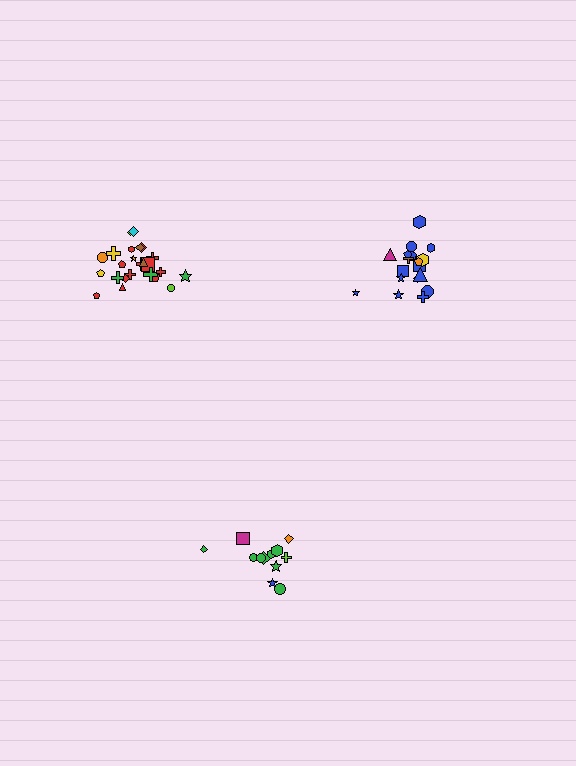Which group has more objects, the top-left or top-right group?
The top-left group.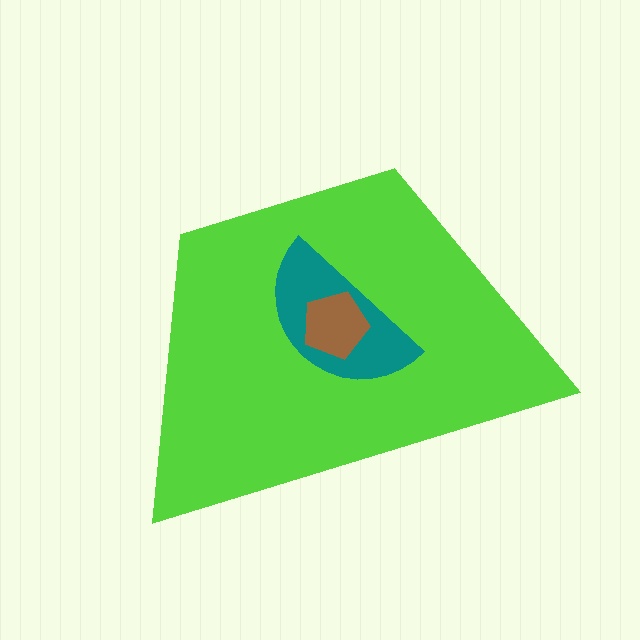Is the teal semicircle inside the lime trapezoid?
Yes.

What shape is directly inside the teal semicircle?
The brown pentagon.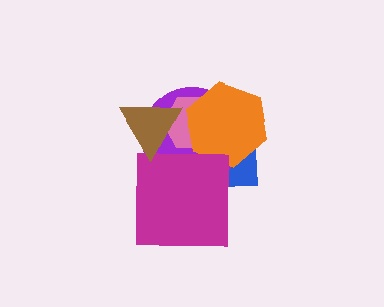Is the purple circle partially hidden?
Yes, it is partially covered by another shape.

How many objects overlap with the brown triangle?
3 objects overlap with the brown triangle.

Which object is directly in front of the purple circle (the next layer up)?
The pink hexagon is directly in front of the purple circle.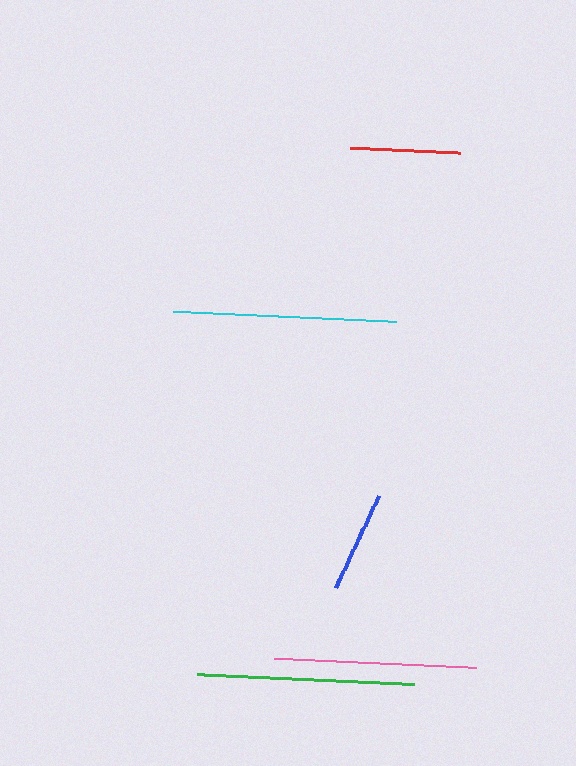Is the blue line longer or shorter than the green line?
The green line is longer than the blue line.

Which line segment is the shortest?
The blue line is the shortest at approximately 102 pixels.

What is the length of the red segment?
The red segment is approximately 111 pixels long.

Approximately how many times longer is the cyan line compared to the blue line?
The cyan line is approximately 2.2 times the length of the blue line.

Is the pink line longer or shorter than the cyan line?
The cyan line is longer than the pink line.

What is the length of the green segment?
The green segment is approximately 218 pixels long.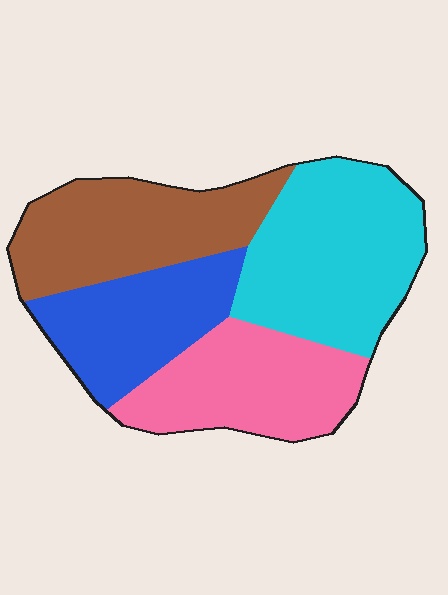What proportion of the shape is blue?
Blue takes up less than a quarter of the shape.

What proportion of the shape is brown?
Brown takes up between a quarter and a half of the shape.